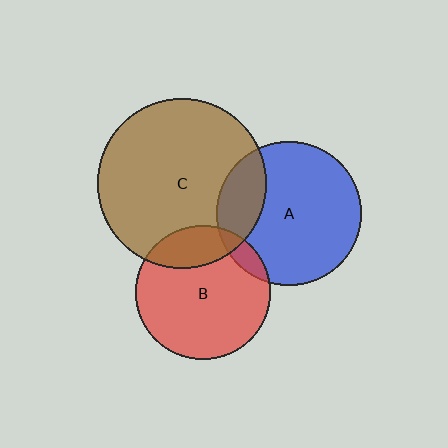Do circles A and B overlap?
Yes.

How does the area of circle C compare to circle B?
Approximately 1.6 times.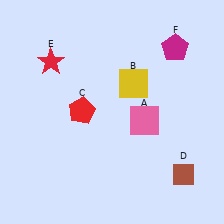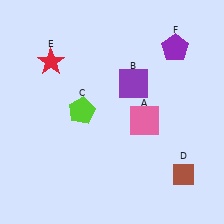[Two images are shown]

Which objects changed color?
B changed from yellow to purple. C changed from red to lime. F changed from magenta to purple.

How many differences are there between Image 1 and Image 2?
There are 3 differences between the two images.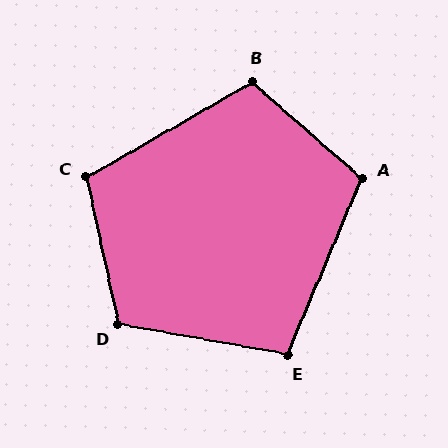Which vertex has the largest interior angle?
D, at approximately 113 degrees.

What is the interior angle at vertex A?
Approximately 109 degrees (obtuse).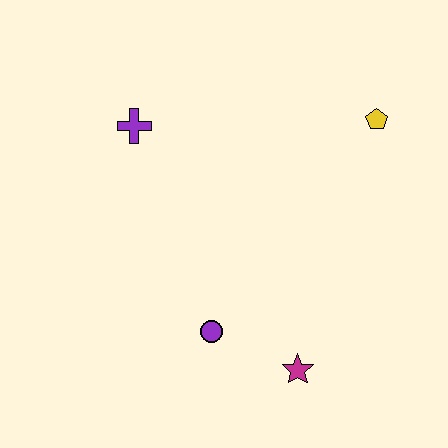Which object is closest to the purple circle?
The magenta star is closest to the purple circle.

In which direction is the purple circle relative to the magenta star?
The purple circle is to the left of the magenta star.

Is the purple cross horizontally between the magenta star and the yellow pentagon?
No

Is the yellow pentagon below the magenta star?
No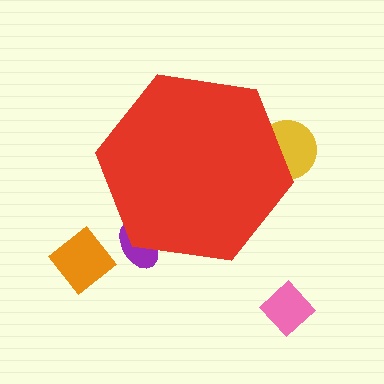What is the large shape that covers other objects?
A red hexagon.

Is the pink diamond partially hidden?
No, the pink diamond is fully visible.